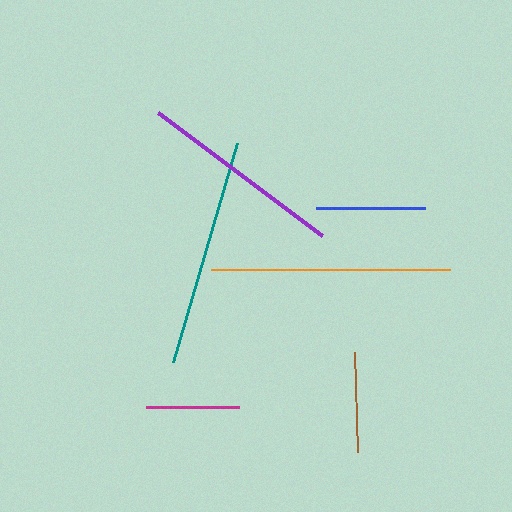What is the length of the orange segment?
The orange segment is approximately 240 pixels long.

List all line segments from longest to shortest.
From longest to shortest: orange, teal, purple, blue, brown, magenta.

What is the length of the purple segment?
The purple segment is approximately 205 pixels long.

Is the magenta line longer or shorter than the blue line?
The blue line is longer than the magenta line.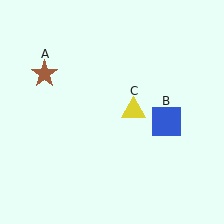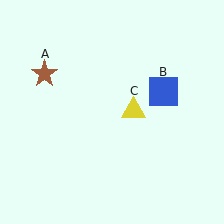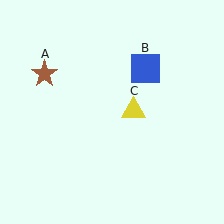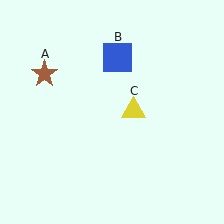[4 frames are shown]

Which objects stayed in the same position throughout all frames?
Brown star (object A) and yellow triangle (object C) remained stationary.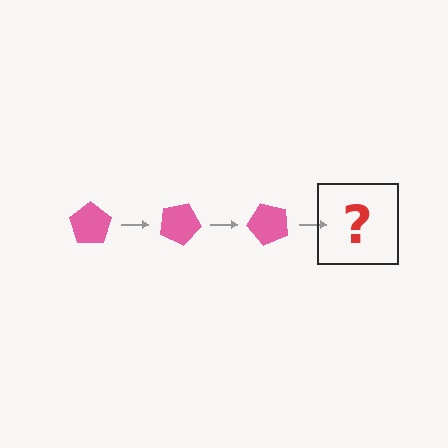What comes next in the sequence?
The next element should be a pink pentagon rotated 75 degrees.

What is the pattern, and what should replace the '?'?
The pattern is that the pentagon rotates 25 degrees each step. The '?' should be a pink pentagon rotated 75 degrees.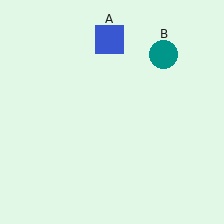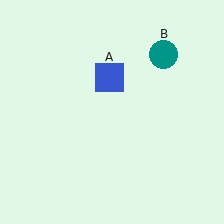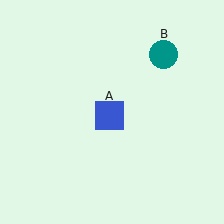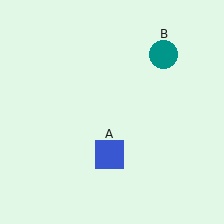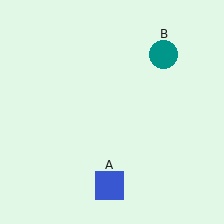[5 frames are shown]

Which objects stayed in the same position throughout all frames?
Teal circle (object B) remained stationary.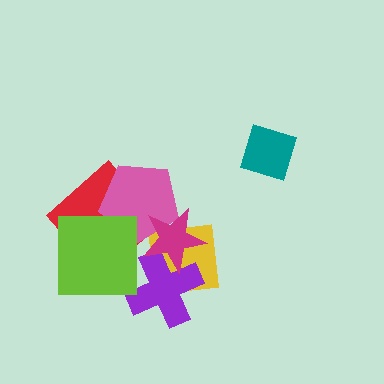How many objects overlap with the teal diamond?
0 objects overlap with the teal diamond.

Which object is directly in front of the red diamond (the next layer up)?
The pink pentagon is directly in front of the red diamond.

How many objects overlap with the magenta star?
3 objects overlap with the magenta star.